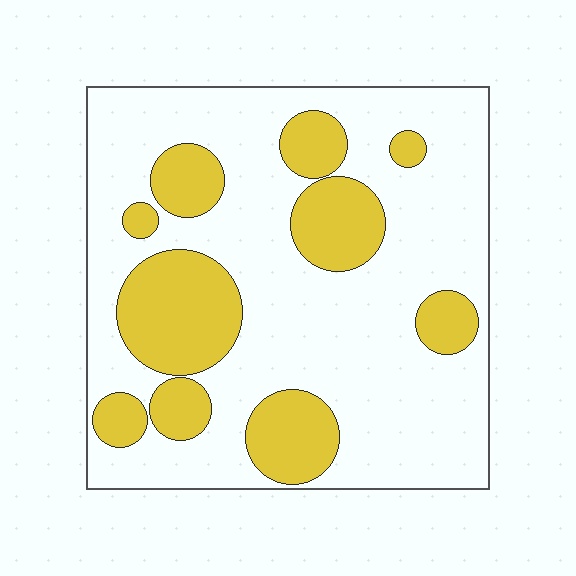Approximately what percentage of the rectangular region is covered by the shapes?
Approximately 30%.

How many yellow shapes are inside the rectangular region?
10.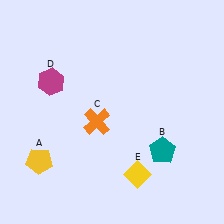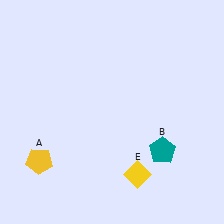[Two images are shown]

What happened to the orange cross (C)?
The orange cross (C) was removed in Image 2. It was in the bottom-left area of Image 1.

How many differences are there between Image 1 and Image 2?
There are 2 differences between the two images.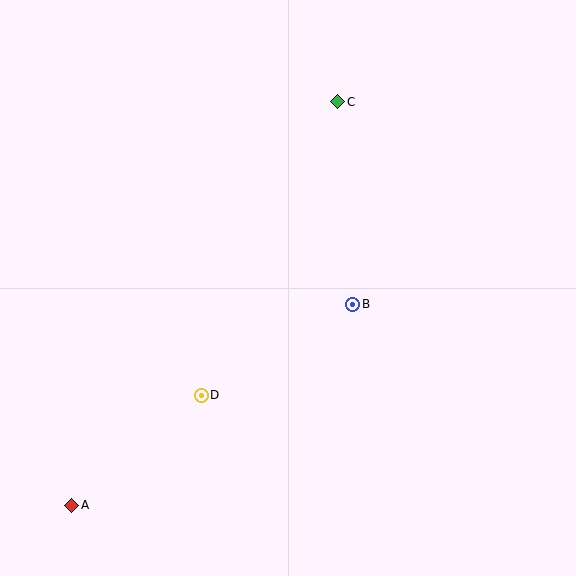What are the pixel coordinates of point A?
Point A is at (72, 505).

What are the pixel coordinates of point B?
Point B is at (353, 304).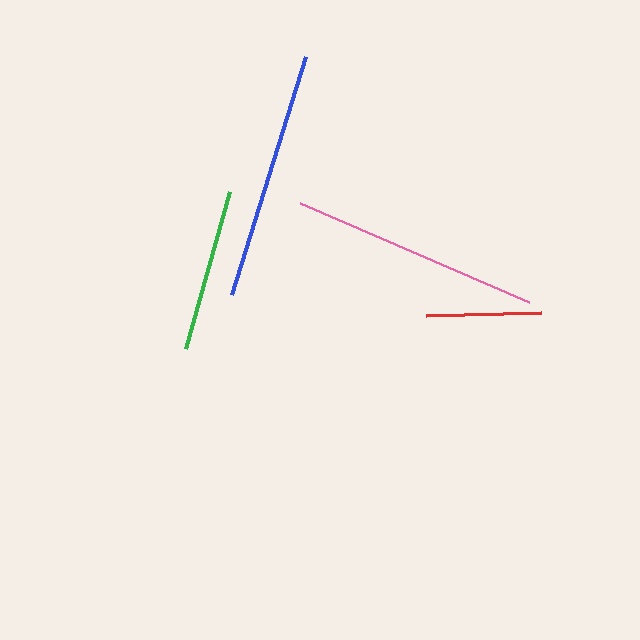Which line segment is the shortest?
The red line is the shortest at approximately 114 pixels.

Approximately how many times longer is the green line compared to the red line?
The green line is approximately 1.4 times the length of the red line.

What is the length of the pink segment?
The pink segment is approximately 249 pixels long.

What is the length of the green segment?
The green segment is approximately 163 pixels long.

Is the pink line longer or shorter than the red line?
The pink line is longer than the red line.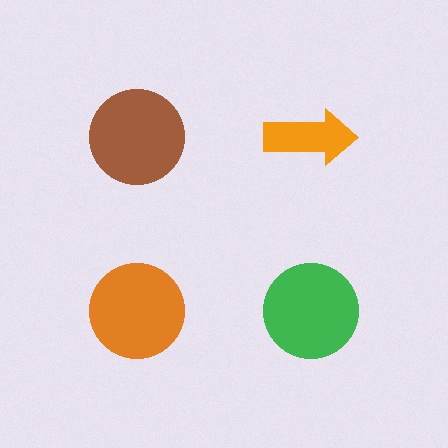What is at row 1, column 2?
An orange arrow.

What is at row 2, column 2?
A green circle.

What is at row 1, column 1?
A brown circle.